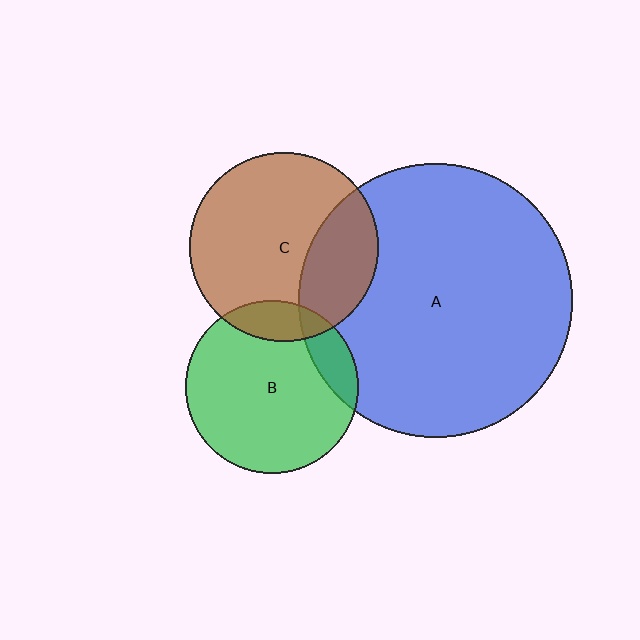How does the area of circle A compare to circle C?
Approximately 2.1 times.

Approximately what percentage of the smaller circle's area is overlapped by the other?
Approximately 30%.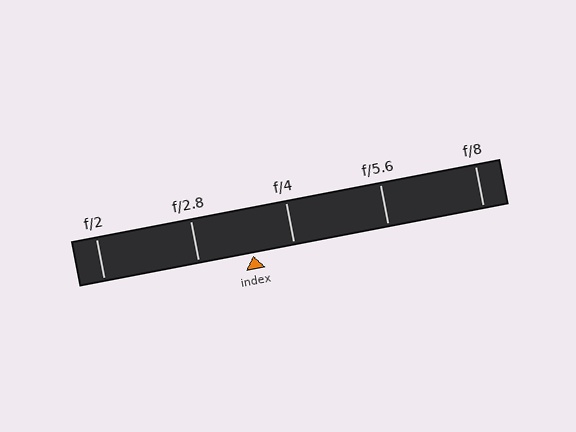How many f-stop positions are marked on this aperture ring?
There are 5 f-stop positions marked.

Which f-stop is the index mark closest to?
The index mark is closest to f/4.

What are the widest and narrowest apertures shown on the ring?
The widest aperture shown is f/2 and the narrowest is f/8.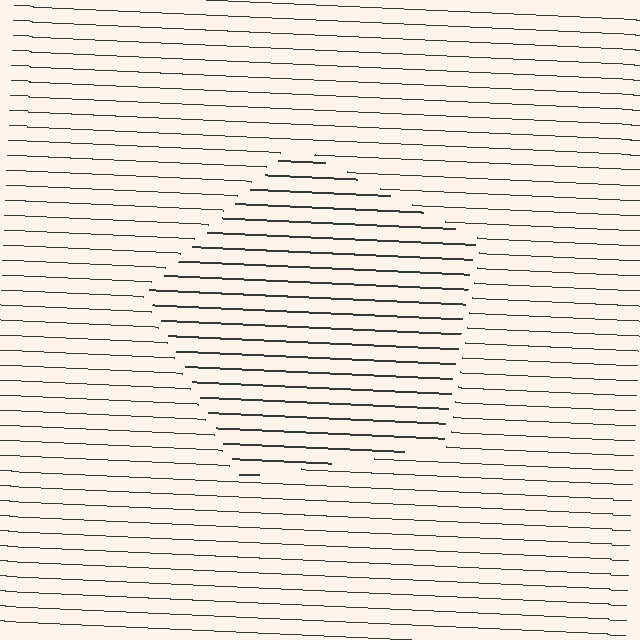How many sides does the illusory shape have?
5 sides — the line-ends trace a pentagon.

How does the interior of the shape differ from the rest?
The interior of the shape contains the same grating, shifted by half a period — the contour is defined by the phase discontinuity where line-ends from the inner and outer gratings abut.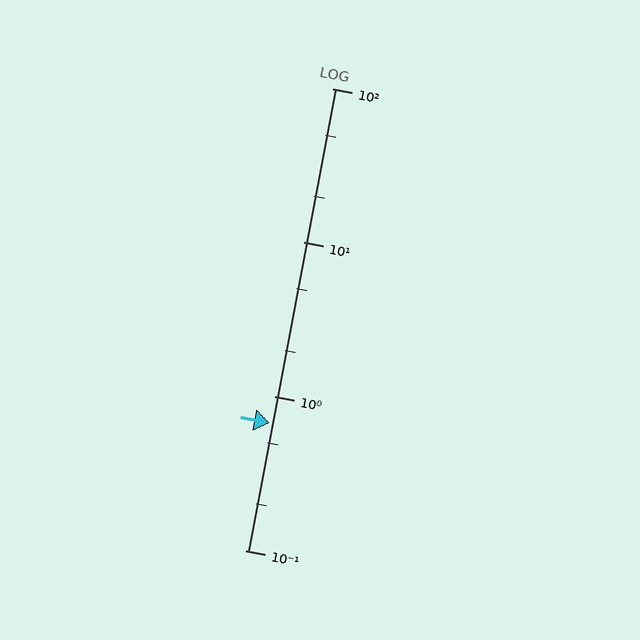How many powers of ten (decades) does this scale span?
The scale spans 3 decades, from 0.1 to 100.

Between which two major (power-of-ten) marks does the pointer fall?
The pointer is between 0.1 and 1.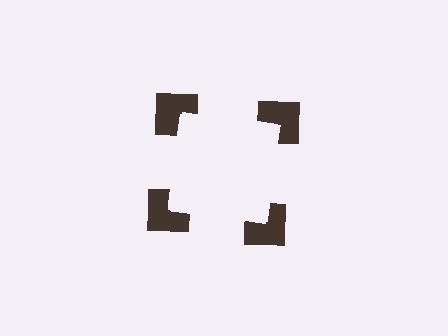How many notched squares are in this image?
There are 4 — one at each vertex of the illusory square.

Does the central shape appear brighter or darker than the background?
It typically appears slightly brighter than the background, even though no actual brightness change is drawn.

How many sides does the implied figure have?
4 sides.